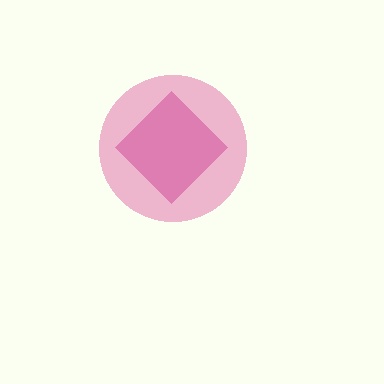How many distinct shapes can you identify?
There are 2 distinct shapes: a magenta diamond, a pink circle.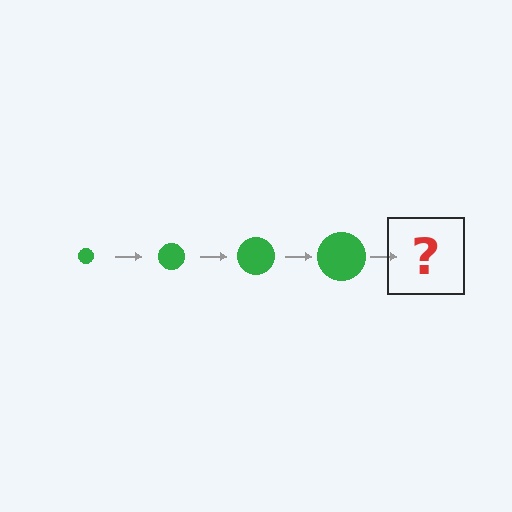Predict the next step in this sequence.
The next step is a green circle, larger than the previous one.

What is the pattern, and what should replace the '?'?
The pattern is that the circle gets progressively larger each step. The '?' should be a green circle, larger than the previous one.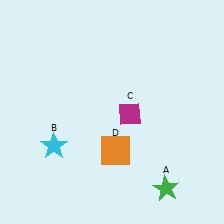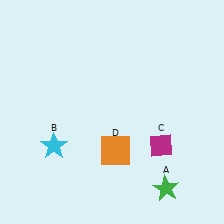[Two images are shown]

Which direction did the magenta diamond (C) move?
The magenta diamond (C) moved down.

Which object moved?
The magenta diamond (C) moved down.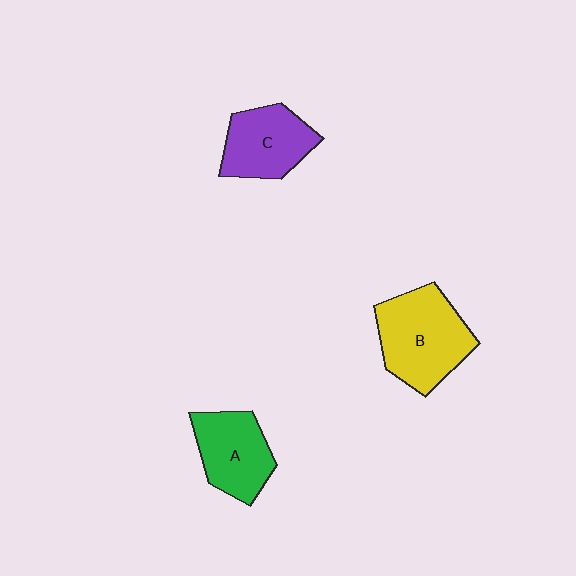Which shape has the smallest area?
Shape C (purple).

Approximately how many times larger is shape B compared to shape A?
Approximately 1.4 times.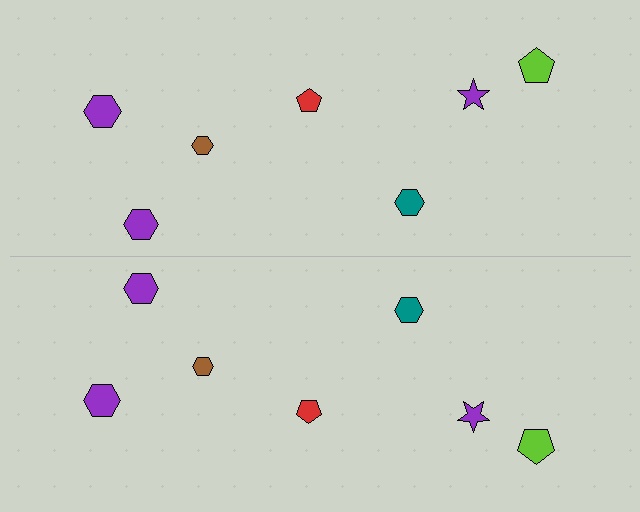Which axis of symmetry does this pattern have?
The pattern has a horizontal axis of symmetry running through the center of the image.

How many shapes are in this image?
There are 14 shapes in this image.